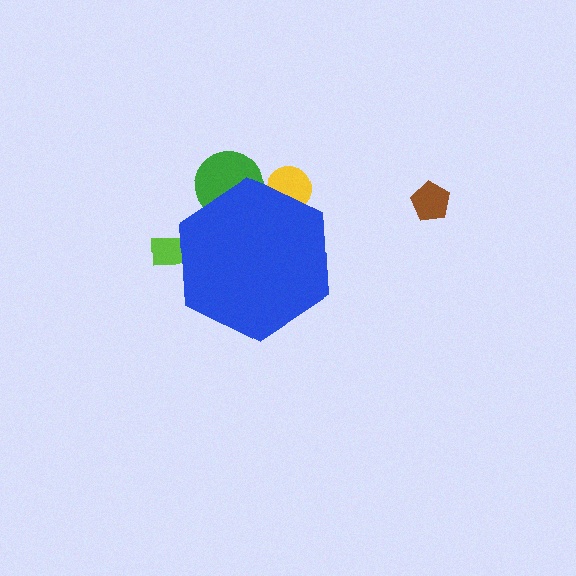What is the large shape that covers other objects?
A blue hexagon.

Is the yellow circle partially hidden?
Yes, the yellow circle is partially hidden behind the blue hexagon.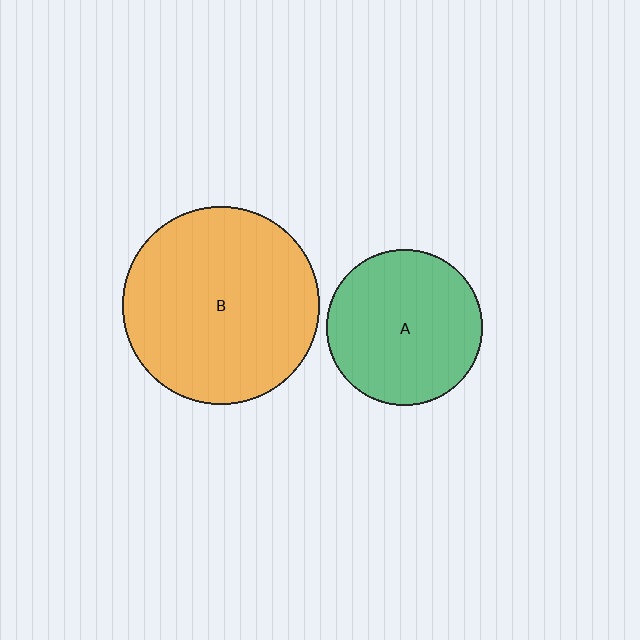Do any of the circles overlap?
No, none of the circles overlap.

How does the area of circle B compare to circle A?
Approximately 1.6 times.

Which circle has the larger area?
Circle B (orange).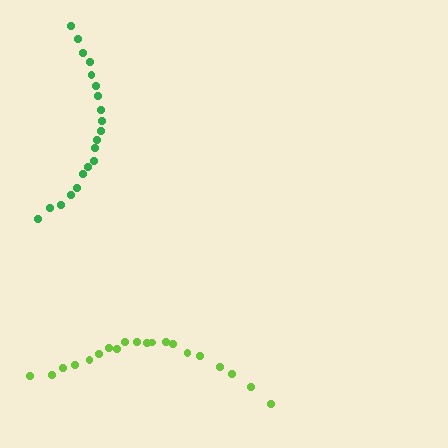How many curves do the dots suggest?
There are 2 distinct paths.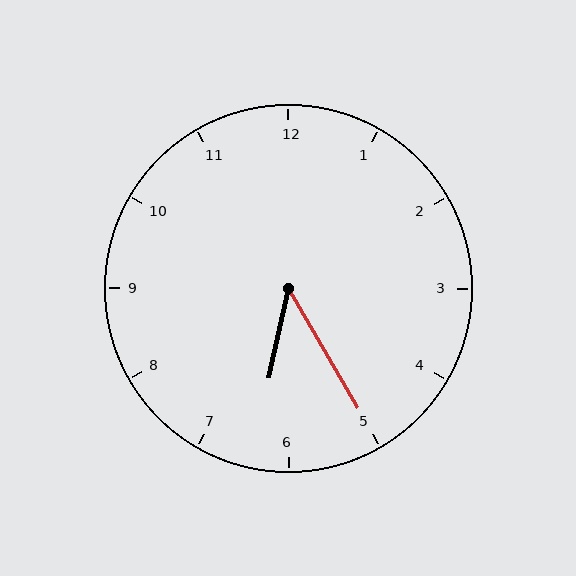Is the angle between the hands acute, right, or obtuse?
It is acute.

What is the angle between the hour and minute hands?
Approximately 42 degrees.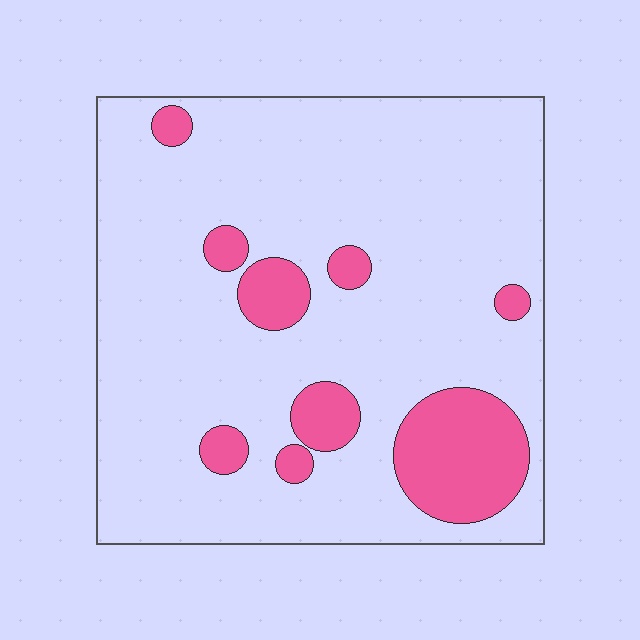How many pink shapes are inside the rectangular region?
9.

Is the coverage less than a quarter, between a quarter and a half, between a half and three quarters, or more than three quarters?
Less than a quarter.